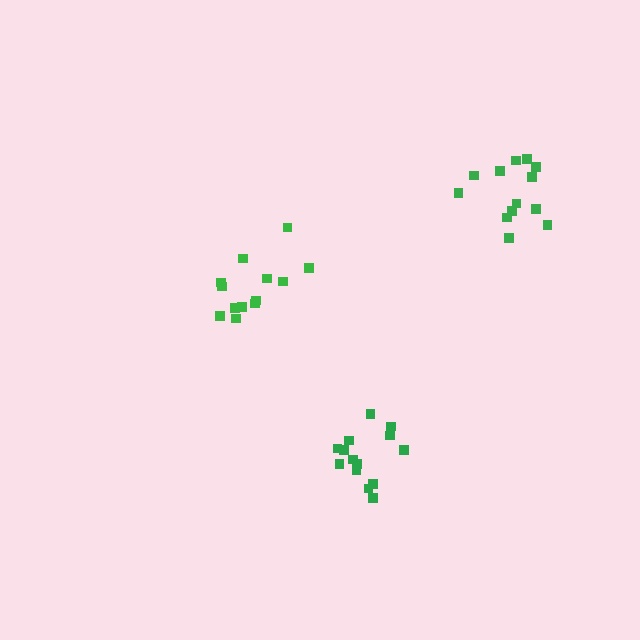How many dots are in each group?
Group 1: 13 dots, Group 2: 14 dots, Group 3: 13 dots (40 total).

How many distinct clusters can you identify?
There are 3 distinct clusters.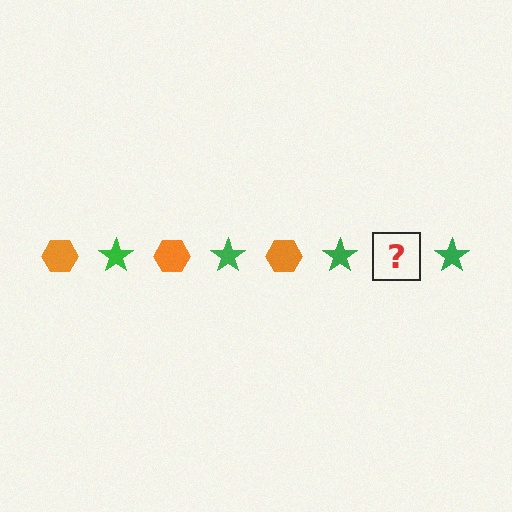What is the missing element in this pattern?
The missing element is an orange hexagon.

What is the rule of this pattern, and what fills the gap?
The rule is that the pattern alternates between orange hexagon and green star. The gap should be filled with an orange hexagon.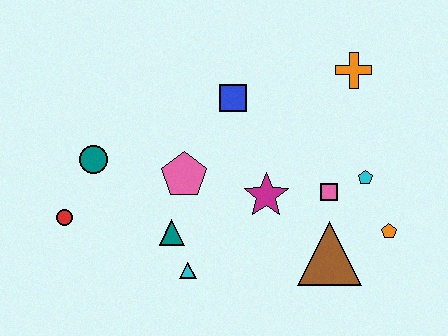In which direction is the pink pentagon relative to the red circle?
The pink pentagon is to the right of the red circle.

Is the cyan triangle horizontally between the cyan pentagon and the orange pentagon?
No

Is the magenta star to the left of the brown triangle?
Yes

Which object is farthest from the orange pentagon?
The red circle is farthest from the orange pentagon.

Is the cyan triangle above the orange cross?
No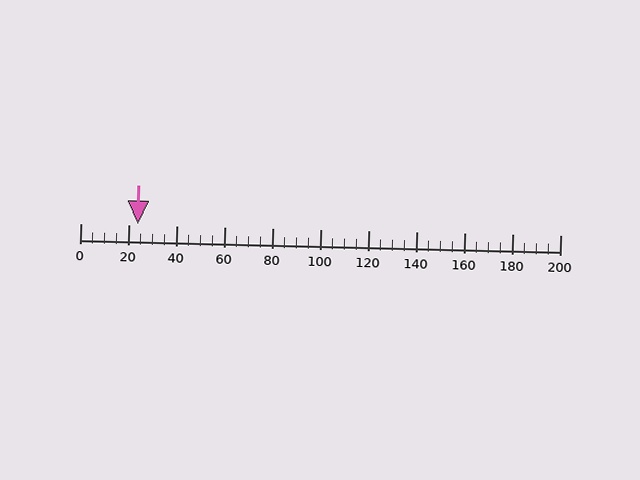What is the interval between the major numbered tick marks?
The major tick marks are spaced 20 units apart.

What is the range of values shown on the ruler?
The ruler shows values from 0 to 200.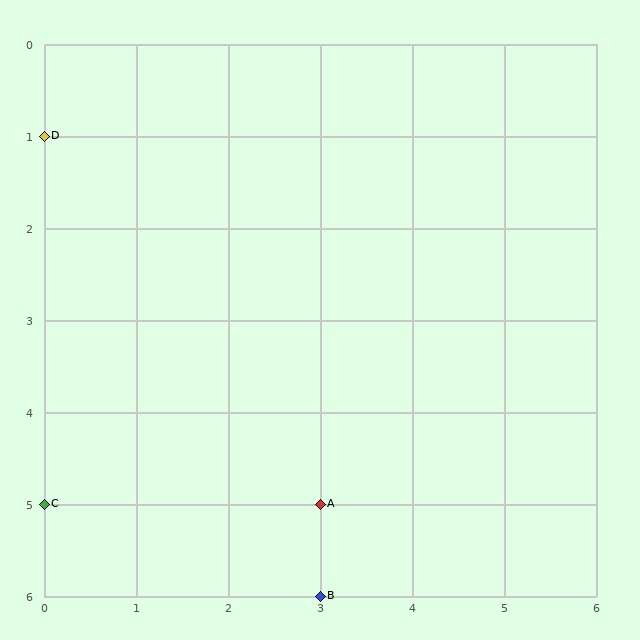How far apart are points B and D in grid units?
Points B and D are 3 columns and 5 rows apart (about 5.8 grid units diagonally).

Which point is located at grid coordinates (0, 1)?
Point D is at (0, 1).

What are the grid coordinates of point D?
Point D is at grid coordinates (0, 1).